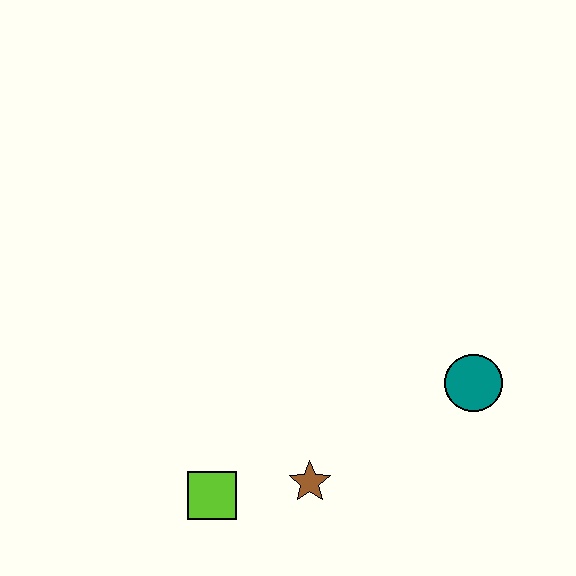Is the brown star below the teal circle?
Yes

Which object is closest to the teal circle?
The brown star is closest to the teal circle.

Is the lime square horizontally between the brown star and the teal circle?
No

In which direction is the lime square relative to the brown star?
The lime square is to the left of the brown star.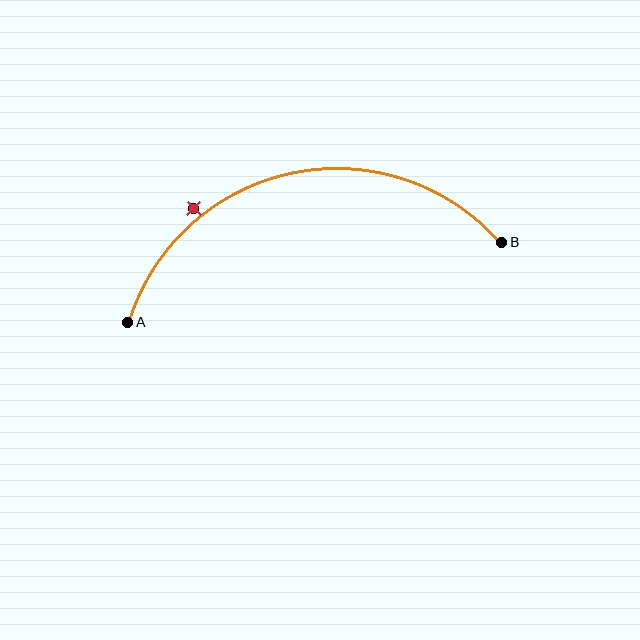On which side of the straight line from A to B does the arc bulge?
The arc bulges above the straight line connecting A and B.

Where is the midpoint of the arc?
The arc midpoint is the point on the curve farthest from the straight line joining A and B. It sits above that line.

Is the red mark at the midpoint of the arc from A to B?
No — the red mark does not lie on the arc at all. It sits slightly outside the curve.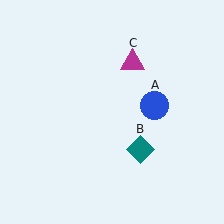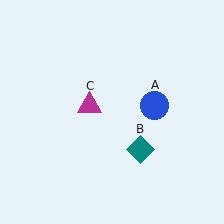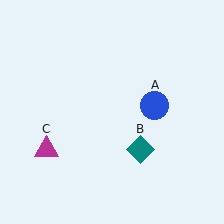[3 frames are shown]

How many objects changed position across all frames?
1 object changed position: magenta triangle (object C).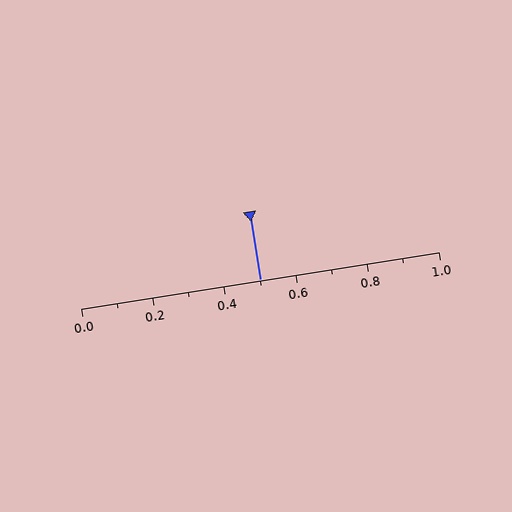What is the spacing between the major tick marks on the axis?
The major ticks are spaced 0.2 apart.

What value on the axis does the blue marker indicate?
The marker indicates approximately 0.5.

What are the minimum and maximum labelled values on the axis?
The axis runs from 0.0 to 1.0.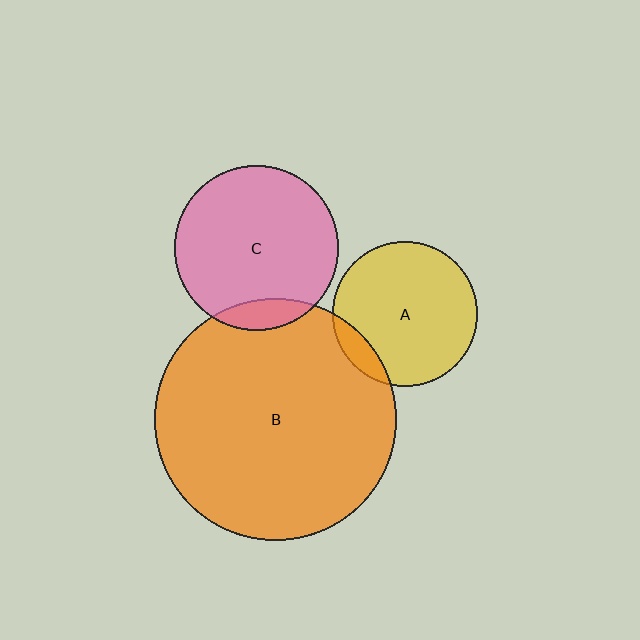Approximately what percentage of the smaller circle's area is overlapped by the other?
Approximately 10%.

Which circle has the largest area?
Circle B (orange).